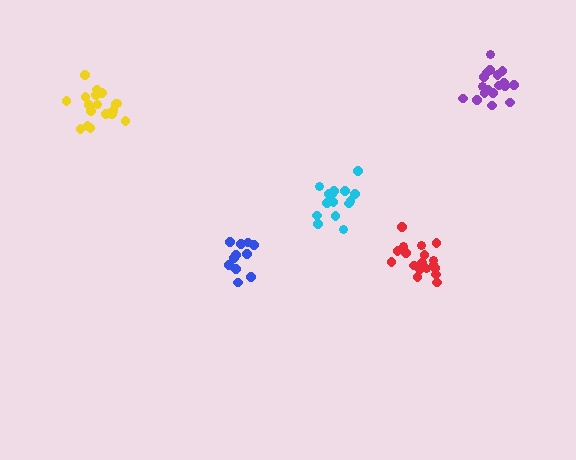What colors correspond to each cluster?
The clusters are colored: red, yellow, blue, purple, cyan.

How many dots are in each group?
Group 1: 18 dots, Group 2: 18 dots, Group 3: 12 dots, Group 4: 18 dots, Group 5: 15 dots (81 total).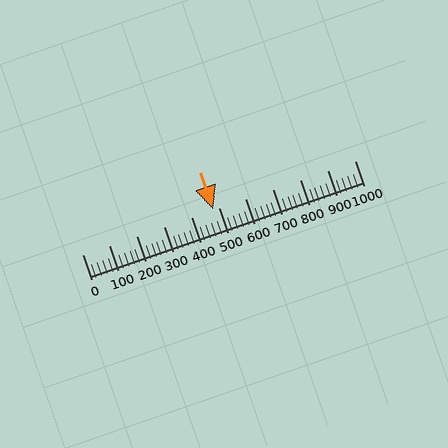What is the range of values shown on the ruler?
The ruler shows values from 0 to 1000.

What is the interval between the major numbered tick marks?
The major tick marks are spaced 100 units apart.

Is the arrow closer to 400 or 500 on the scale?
The arrow is closer to 500.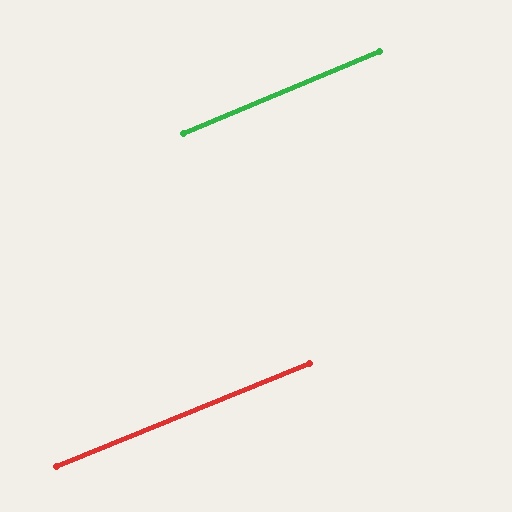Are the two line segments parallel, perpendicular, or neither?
Parallel — their directions differ by only 0.7°.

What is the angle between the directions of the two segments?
Approximately 1 degree.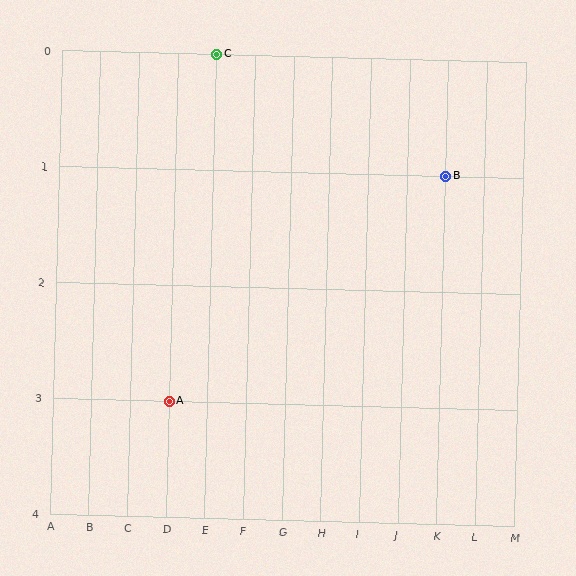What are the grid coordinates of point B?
Point B is at grid coordinates (K, 1).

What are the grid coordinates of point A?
Point A is at grid coordinates (D, 3).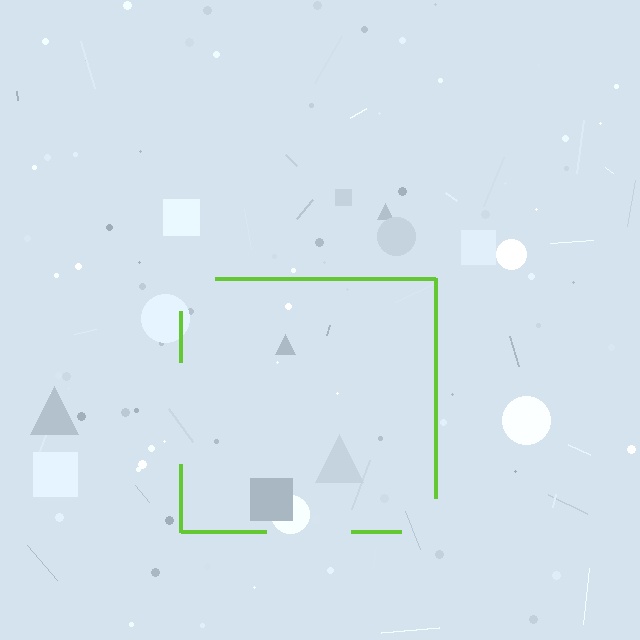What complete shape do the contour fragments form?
The contour fragments form a square.